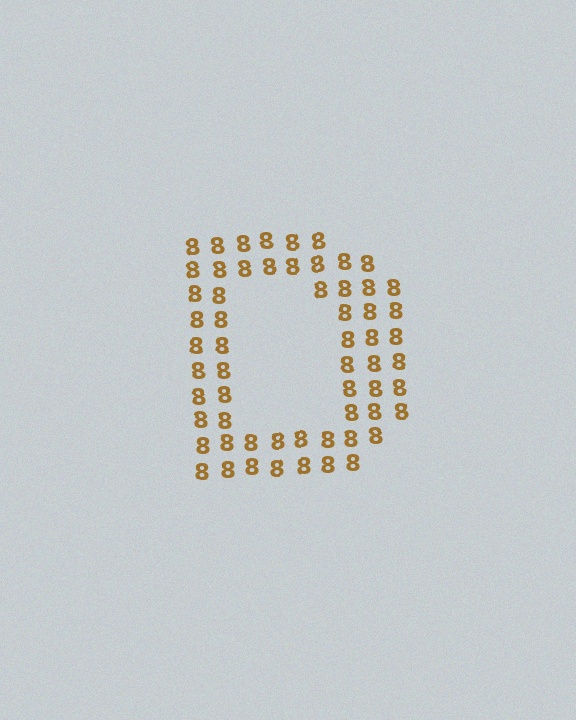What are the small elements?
The small elements are digit 8's.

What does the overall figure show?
The overall figure shows the letter D.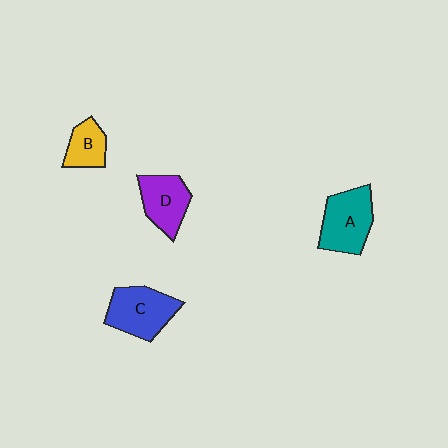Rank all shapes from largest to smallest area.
From largest to smallest: C (blue), A (teal), D (purple), B (yellow).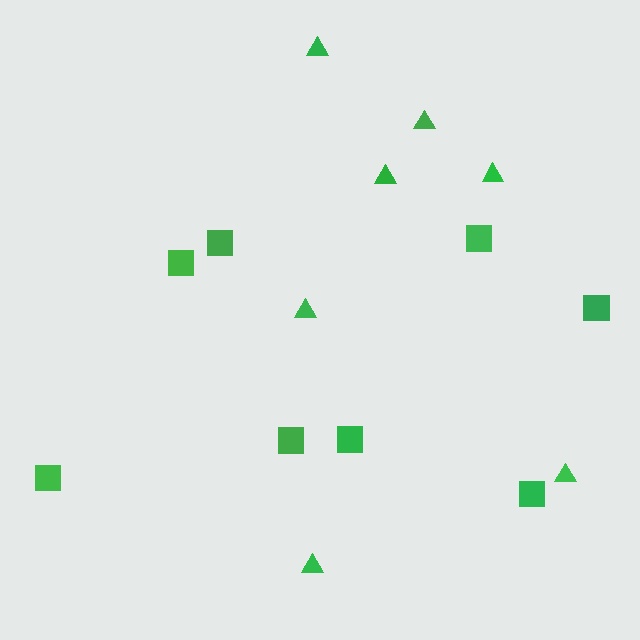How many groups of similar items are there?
There are 2 groups: one group of squares (8) and one group of triangles (7).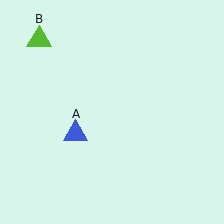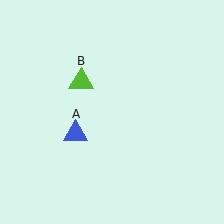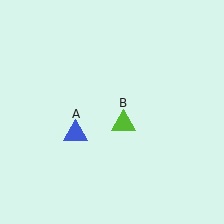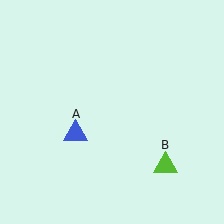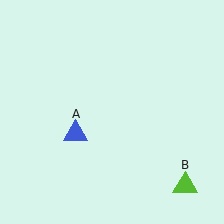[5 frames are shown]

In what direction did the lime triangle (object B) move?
The lime triangle (object B) moved down and to the right.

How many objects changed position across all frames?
1 object changed position: lime triangle (object B).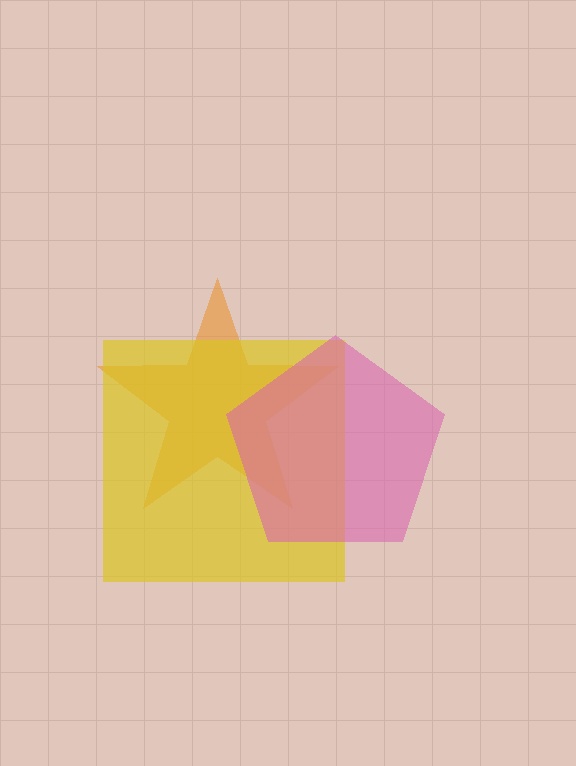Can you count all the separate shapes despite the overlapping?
Yes, there are 3 separate shapes.